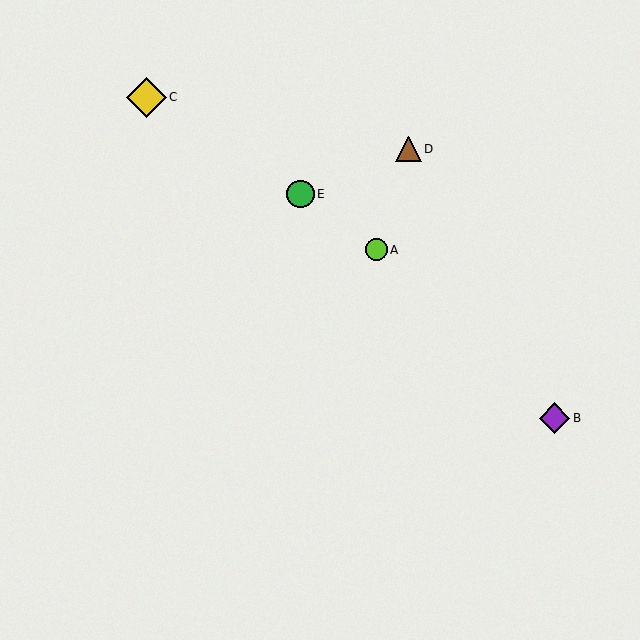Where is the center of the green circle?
The center of the green circle is at (300, 194).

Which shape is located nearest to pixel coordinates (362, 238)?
The lime circle (labeled A) at (376, 250) is nearest to that location.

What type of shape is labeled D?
Shape D is a brown triangle.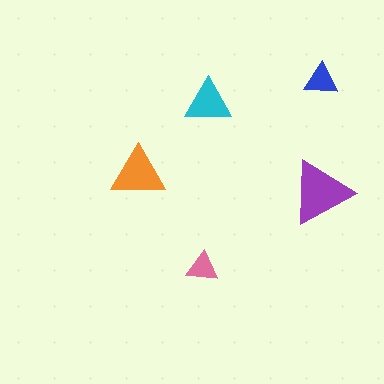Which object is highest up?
The blue triangle is topmost.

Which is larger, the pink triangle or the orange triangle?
The orange one.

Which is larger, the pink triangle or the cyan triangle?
The cyan one.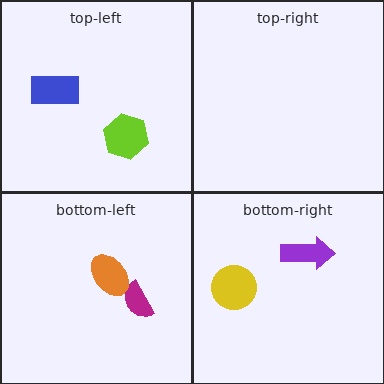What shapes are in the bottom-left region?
The magenta semicircle, the orange ellipse.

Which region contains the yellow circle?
The bottom-right region.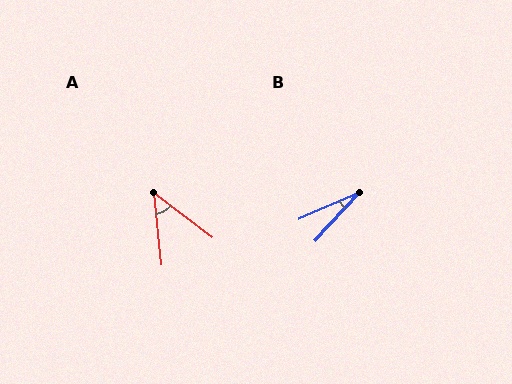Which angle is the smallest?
B, at approximately 24 degrees.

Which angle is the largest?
A, at approximately 47 degrees.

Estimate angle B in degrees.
Approximately 24 degrees.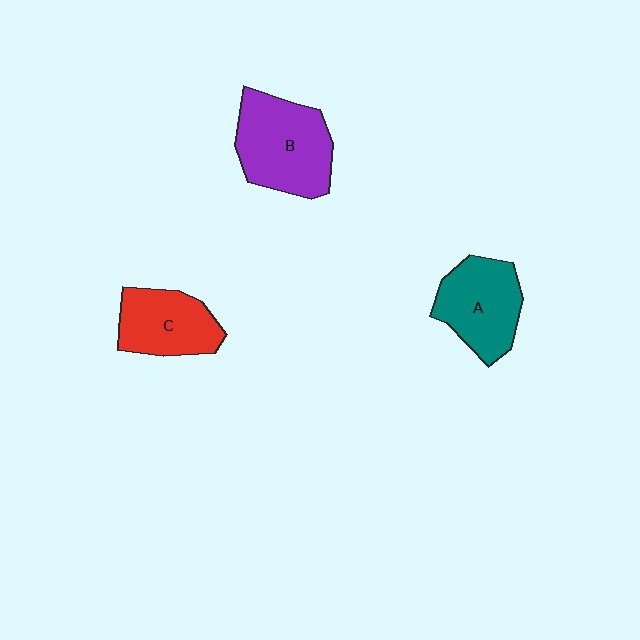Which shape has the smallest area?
Shape C (red).